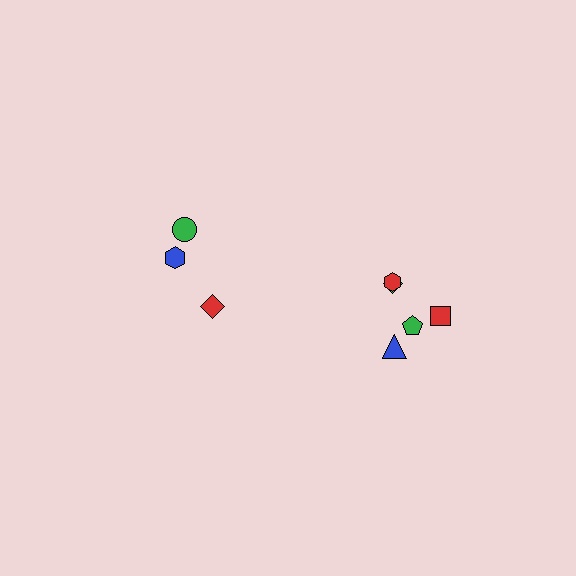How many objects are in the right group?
There are 5 objects.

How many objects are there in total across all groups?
There are 8 objects.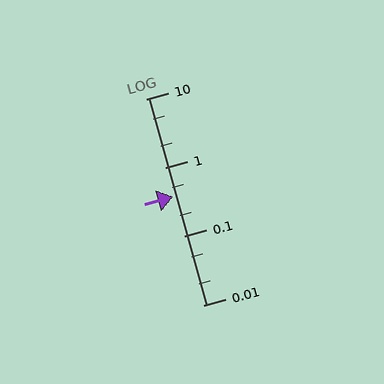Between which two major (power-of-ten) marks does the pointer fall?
The pointer is between 0.1 and 1.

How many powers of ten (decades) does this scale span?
The scale spans 3 decades, from 0.01 to 10.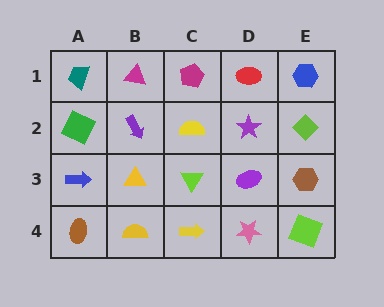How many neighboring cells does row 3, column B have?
4.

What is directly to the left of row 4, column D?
A yellow arrow.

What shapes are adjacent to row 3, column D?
A purple star (row 2, column D), a pink star (row 4, column D), a lime triangle (row 3, column C), a brown hexagon (row 3, column E).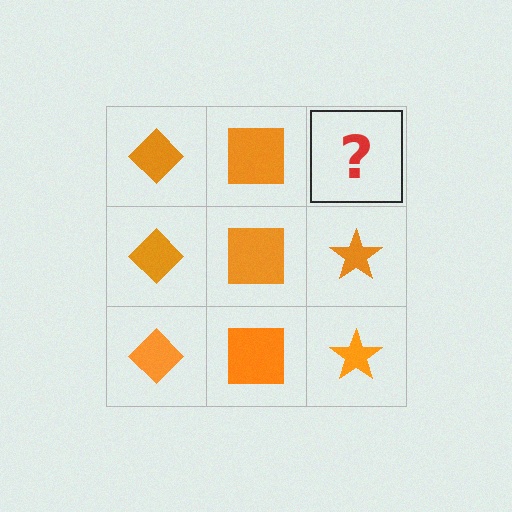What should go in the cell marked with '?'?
The missing cell should contain an orange star.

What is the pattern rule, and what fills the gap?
The rule is that each column has a consistent shape. The gap should be filled with an orange star.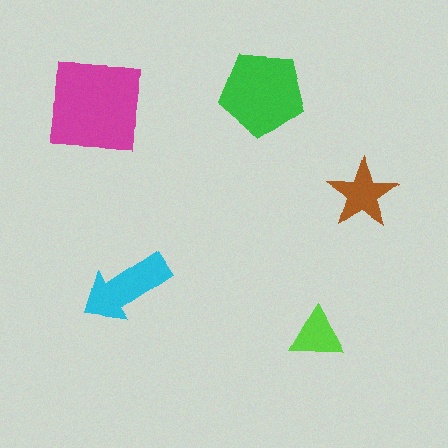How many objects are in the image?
There are 5 objects in the image.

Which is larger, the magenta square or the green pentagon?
The magenta square.